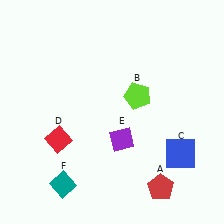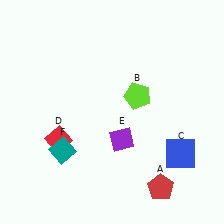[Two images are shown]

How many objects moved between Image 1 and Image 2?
1 object moved between the two images.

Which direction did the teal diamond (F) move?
The teal diamond (F) moved up.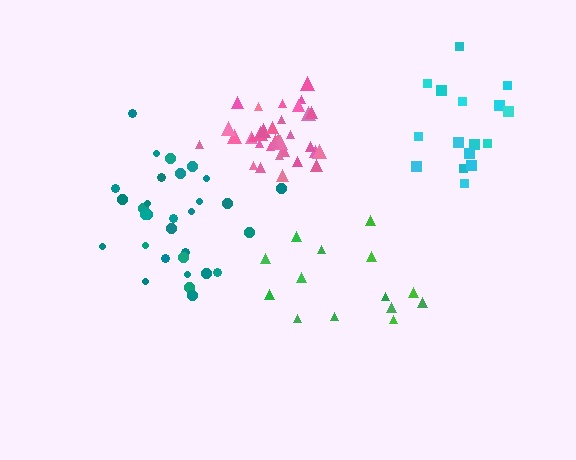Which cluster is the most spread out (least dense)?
Green.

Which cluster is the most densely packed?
Pink.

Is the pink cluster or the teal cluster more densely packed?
Pink.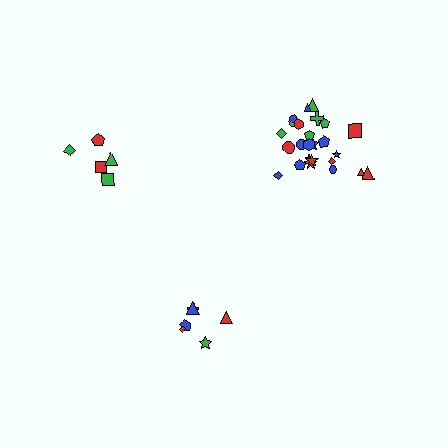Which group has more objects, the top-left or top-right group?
The top-right group.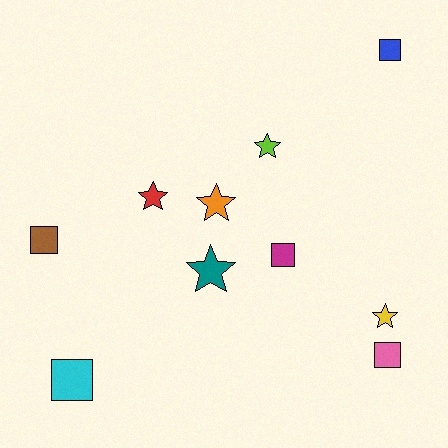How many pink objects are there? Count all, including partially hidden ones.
There is 1 pink object.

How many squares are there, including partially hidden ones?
There are 5 squares.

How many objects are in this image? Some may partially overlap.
There are 10 objects.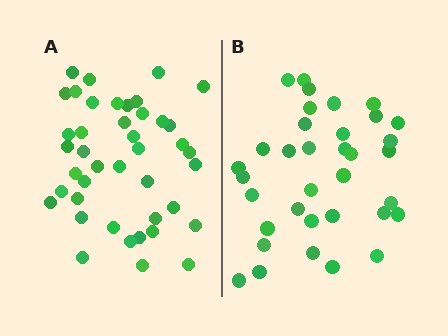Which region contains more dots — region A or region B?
Region A (the left region) has more dots.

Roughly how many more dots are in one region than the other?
Region A has roughly 8 or so more dots than region B.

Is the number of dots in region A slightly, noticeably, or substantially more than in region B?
Region A has only slightly more — the two regions are fairly close. The ratio is roughly 1.2 to 1.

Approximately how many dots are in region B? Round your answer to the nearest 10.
About 40 dots. (The exact count is 35, which rounds to 40.)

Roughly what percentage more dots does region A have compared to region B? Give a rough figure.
About 20% more.